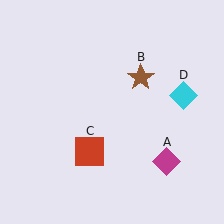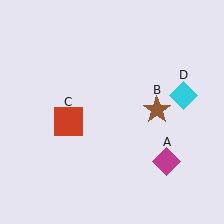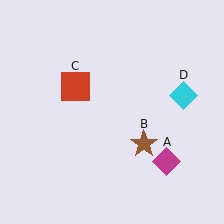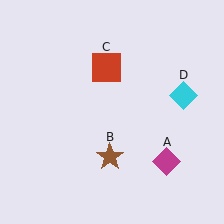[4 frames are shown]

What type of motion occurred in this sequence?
The brown star (object B), red square (object C) rotated clockwise around the center of the scene.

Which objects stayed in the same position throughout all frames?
Magenta diamond (object A) and cyan diamond (object D) remained stationary.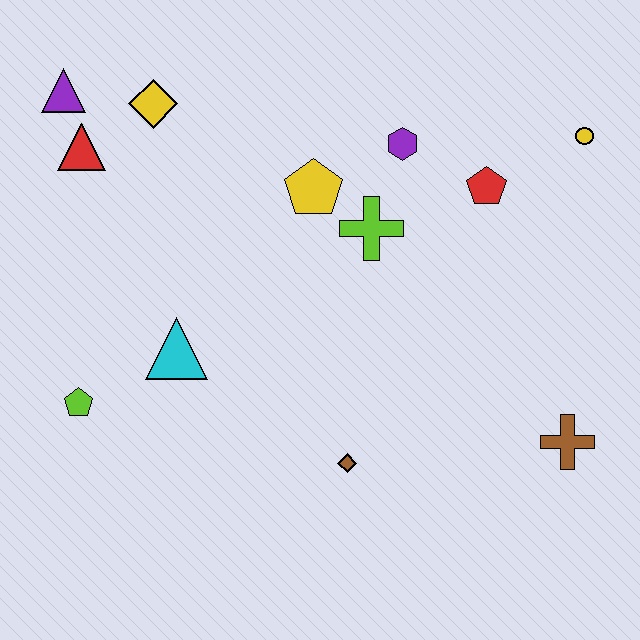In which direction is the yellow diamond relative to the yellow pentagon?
The yellow diamond is to the left of the yellow pentagon.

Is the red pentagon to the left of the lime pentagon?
No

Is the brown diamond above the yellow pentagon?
No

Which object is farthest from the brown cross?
The purple triangle is farthest from the brown cross.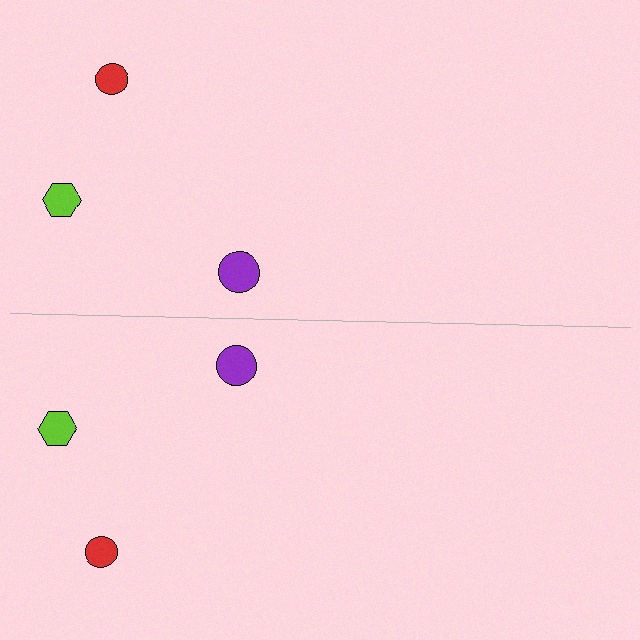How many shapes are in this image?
There are 6 shapes in this image.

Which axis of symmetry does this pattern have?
The pattern has a horizontal axis of symmetry running through the center of the image.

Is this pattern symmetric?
Yes, this pattern has bilateral (reflection) symmetry.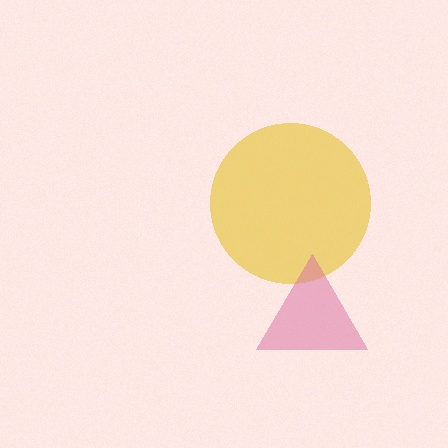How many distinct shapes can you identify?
There are 2 distinct shapes: a yellow circle, a pink triangle.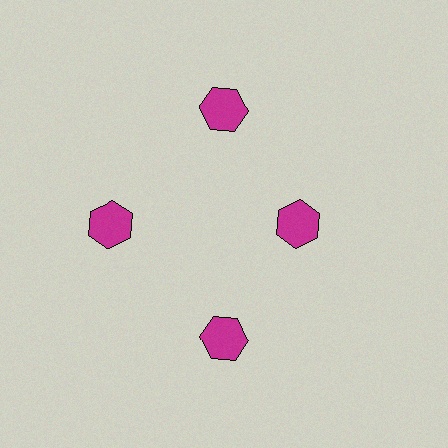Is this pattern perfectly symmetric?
No. The 4 magenta hexagons are arranged in a ring, but one element near the 3 o'clock position is pulled inward toward the center, breaking the 4-fold rotational symmetry.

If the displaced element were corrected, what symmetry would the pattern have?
It would have 4-fold rotational symmetry — the pattern would map onto itself every 90 degrees.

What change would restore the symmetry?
The symmetry would be restored by moving it outward, back onto the ring so that all 4 hexagons sit at equal angles and equal distance from the center.